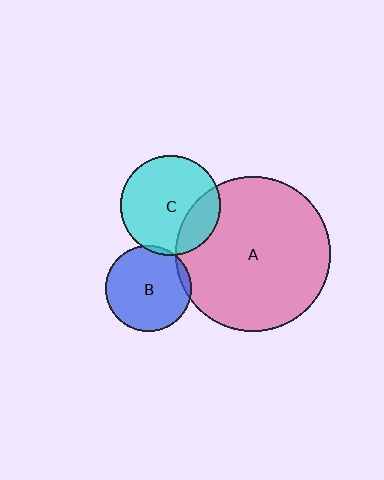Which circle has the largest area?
Circle A (pink).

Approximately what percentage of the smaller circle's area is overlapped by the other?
Approximately 5%.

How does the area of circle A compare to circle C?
Approximately 2.4 times.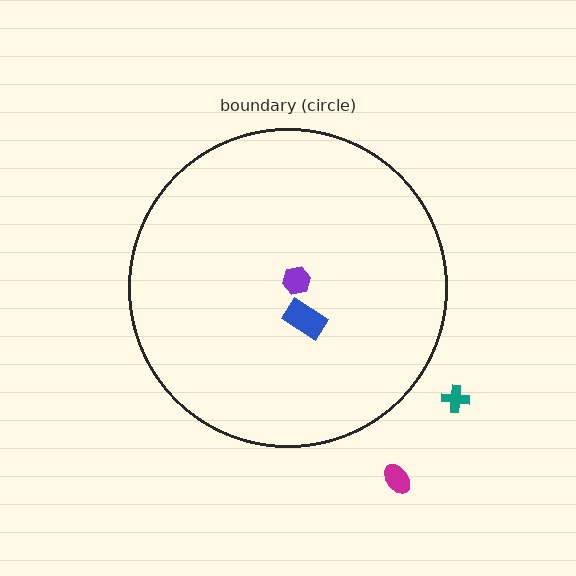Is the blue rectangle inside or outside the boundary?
Inside.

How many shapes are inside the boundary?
2 inside, 2 outside.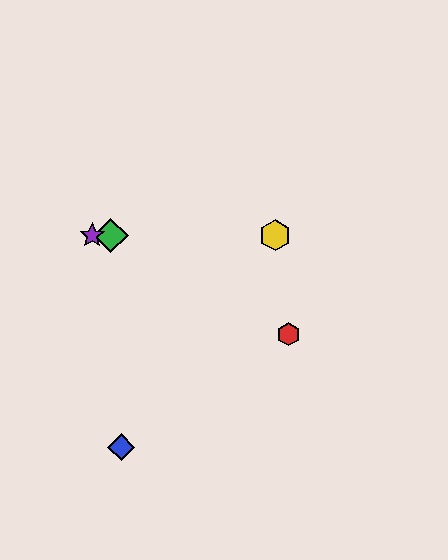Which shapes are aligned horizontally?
The green diamond, the yellow hexagon, the purple star are aligned horizontally.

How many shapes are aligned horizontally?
3 shapes (the green diamond, the yellow hexagon, the purple star) are aligned horizontally.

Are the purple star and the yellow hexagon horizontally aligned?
Yes, both are at y≈235.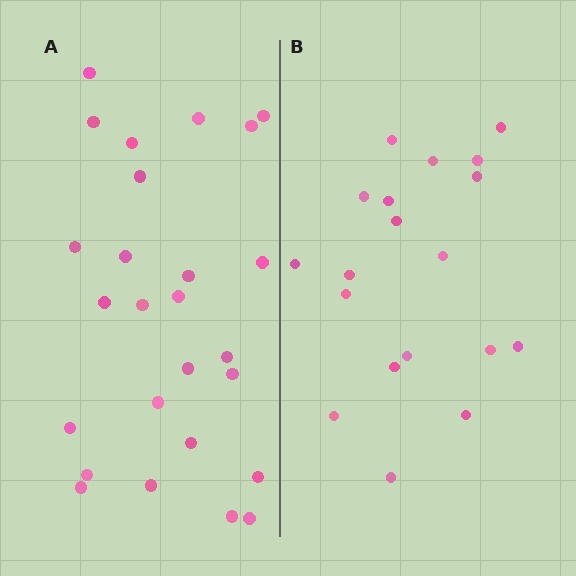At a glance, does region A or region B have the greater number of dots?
Region A (the left region) has more dots.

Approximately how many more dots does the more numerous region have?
Region A has roughly 8 or so more dots than region B.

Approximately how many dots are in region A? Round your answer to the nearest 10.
About 30 dots. (The exact count is 26, which rounds to 30.)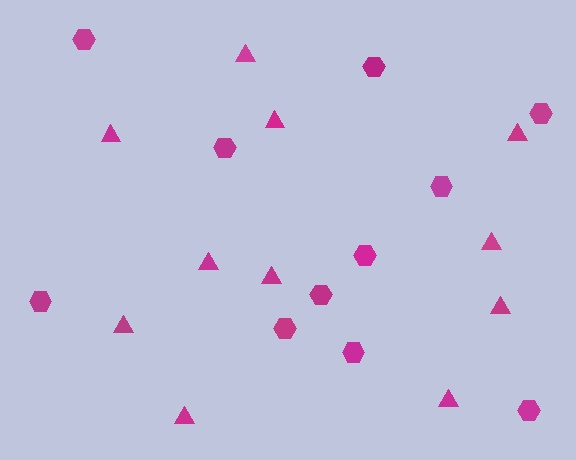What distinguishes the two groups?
There are 2 groups: one group of hexagons (11) and one group of triangles (11).